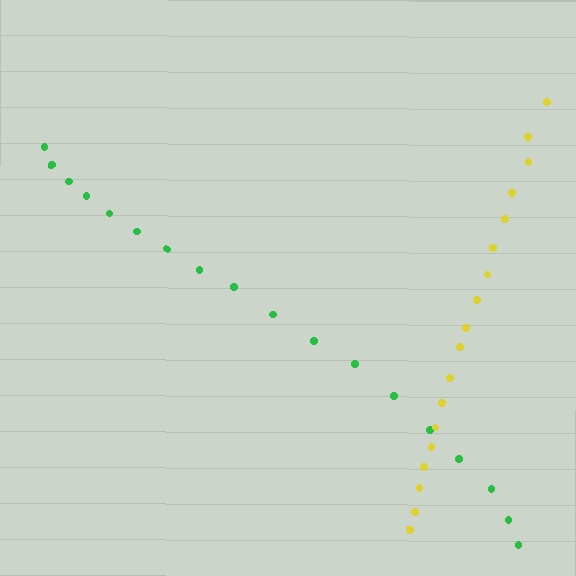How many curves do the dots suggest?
There are 2 distinct paths.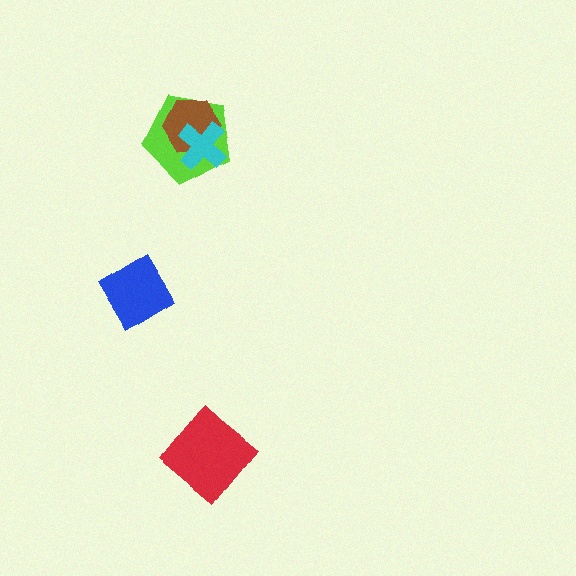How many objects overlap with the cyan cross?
2 objects overlap with the cyan cross.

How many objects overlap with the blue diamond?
0 objects overlap with the blue diamond.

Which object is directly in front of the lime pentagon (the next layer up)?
The brown hexagon is directly in front of the lime pentagon.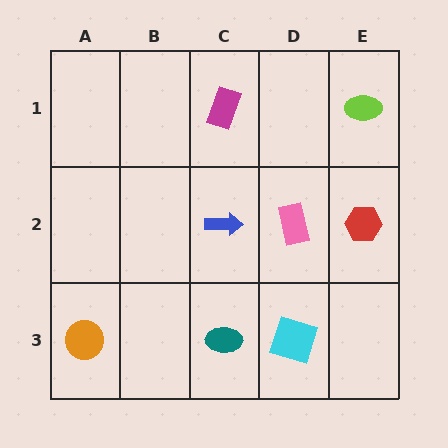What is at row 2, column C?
A blue arrow.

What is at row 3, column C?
A teal ellipse.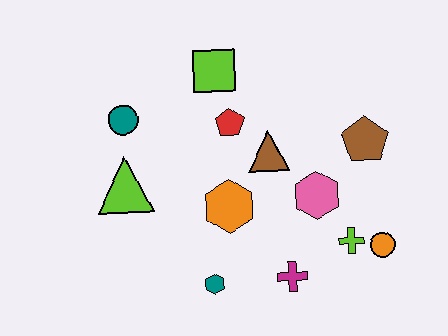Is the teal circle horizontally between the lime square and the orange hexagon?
No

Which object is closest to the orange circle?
The lime cross is closest to the orange circle.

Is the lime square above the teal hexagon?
Yes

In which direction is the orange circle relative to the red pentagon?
The orange circle is to the right of the red pentagon.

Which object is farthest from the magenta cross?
The teal circle is farthest from the magenta cross.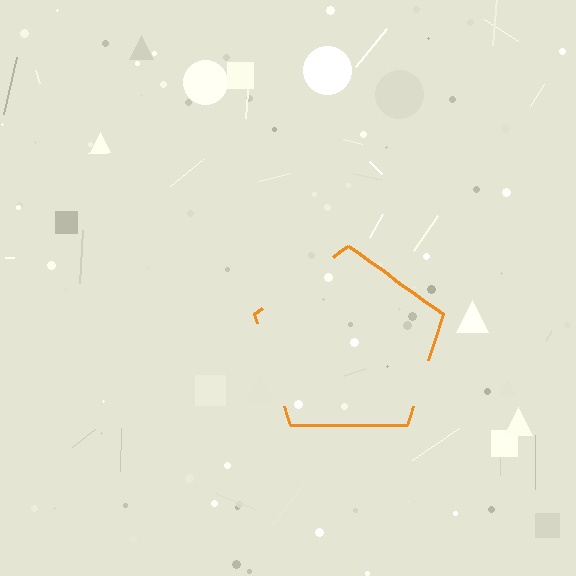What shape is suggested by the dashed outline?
The dashed outline suggests a pentagon.